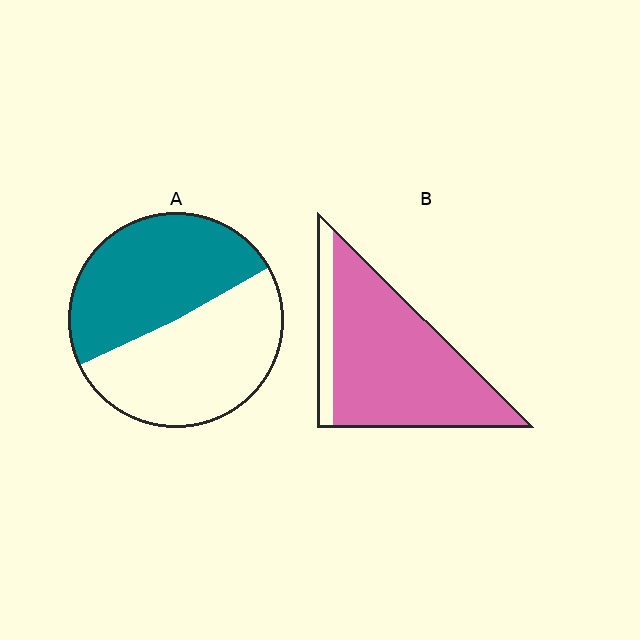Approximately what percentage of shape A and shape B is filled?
A is approximately 50% and B is approximately 85%.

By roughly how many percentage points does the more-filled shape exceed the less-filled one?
By roughly 35 percentage points (B over A).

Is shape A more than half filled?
Roughly half.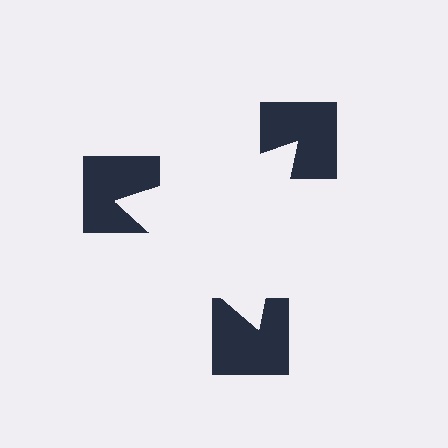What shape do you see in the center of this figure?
An illusory triangle — its edges are inferred from the aligned wedge cuts in the notched squares, not physically drawn.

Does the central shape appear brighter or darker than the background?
It typically appears slightly brighter than the background, even though no actual brightness change is drawn.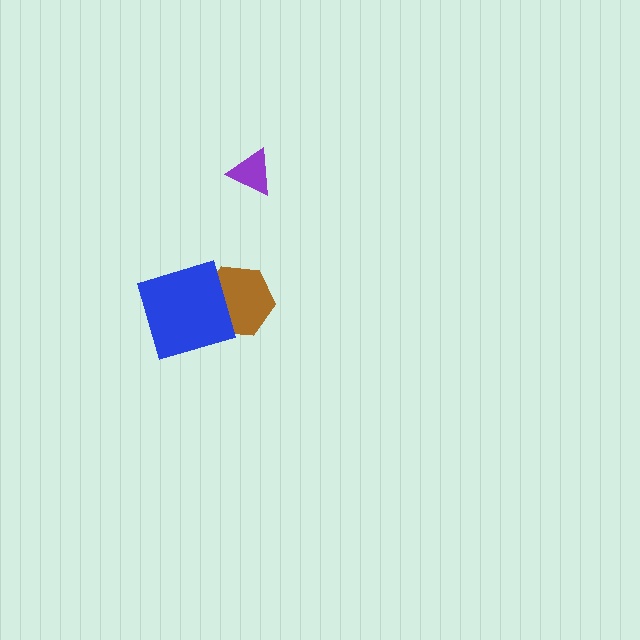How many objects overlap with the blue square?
1 object overlaps with the blue square.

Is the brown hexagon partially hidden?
Yes, it is partially covered by another shape.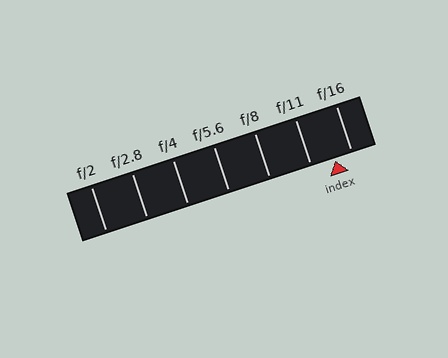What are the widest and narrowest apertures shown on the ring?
The widest aperture shown is f/2 and the narrowest is f/16.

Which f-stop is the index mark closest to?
The index mark is closest to f/16.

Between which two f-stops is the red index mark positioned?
The index mark is between f/11 and f/16.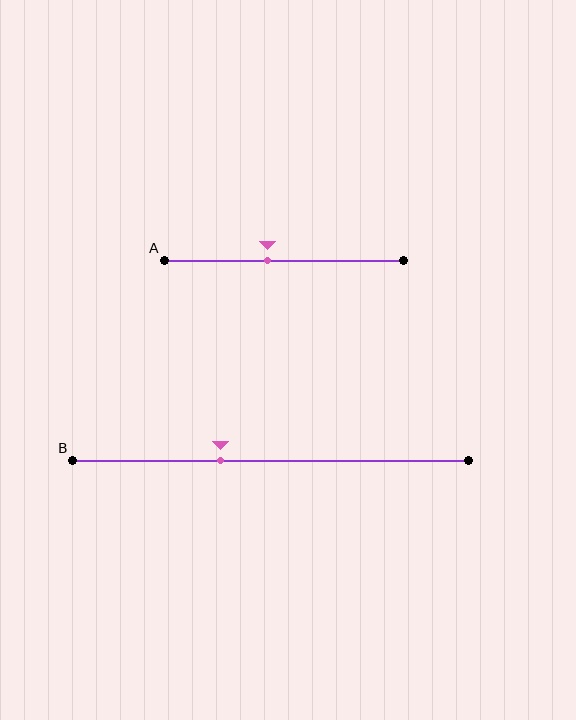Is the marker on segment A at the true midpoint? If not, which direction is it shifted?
No, the marker on segment A is shifted to the left by about 7% of the segment length.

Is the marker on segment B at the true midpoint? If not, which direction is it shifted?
No, the marker on segment B is shifted to the left by about 13% of the segment length.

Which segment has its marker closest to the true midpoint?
Segment A has its marker closest to the true midpoint.